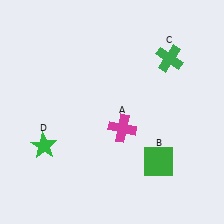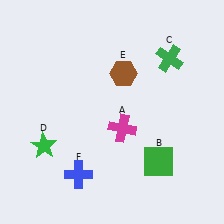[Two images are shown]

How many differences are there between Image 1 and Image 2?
There are 2 differences between the two images.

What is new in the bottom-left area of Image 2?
A blue cross (F) was added in the bottom-left area of Image 2.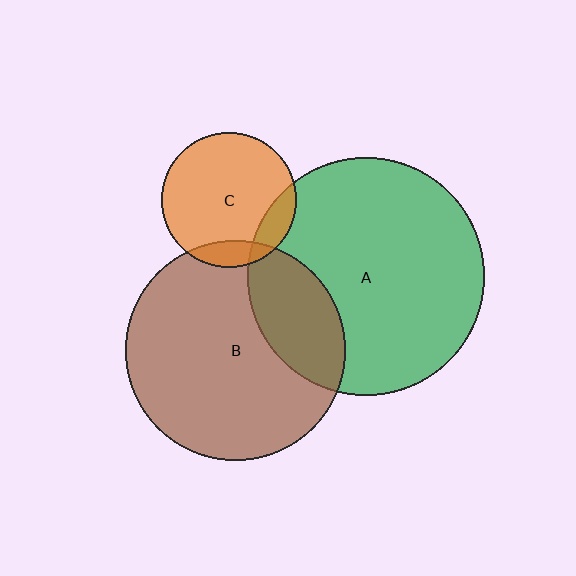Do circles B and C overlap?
Yes.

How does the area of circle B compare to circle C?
Approximately 2.6 times.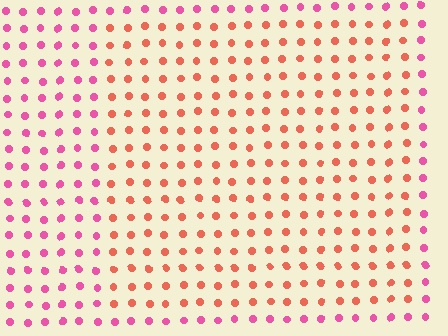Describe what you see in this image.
The image is filled with small pink elements in a uniform arrangement. A rectangle-shaped region is visible where the elements are tinted to a slightly different hue, forming a subtle color boundary.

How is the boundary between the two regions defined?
The boundary is defined purely by a slight shift in hue (about 42 degrees). Spacing, size, and orientation are identical on both sides.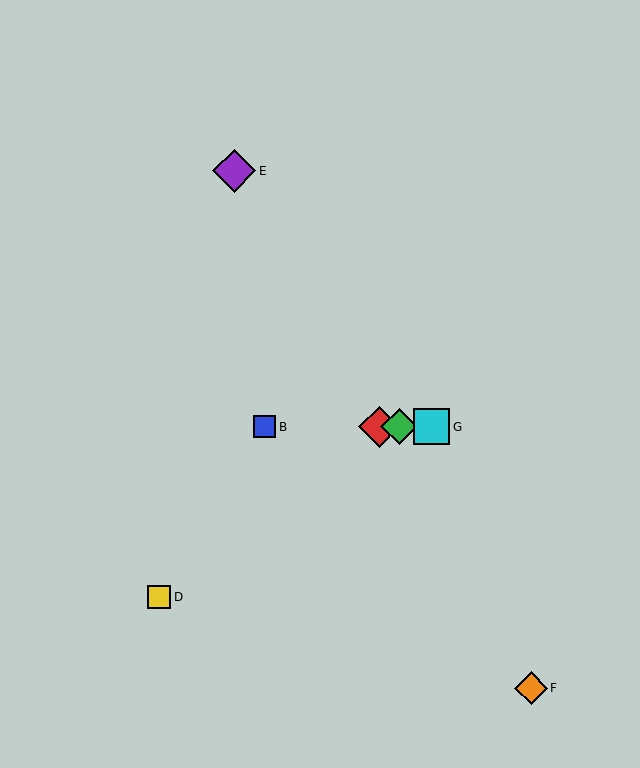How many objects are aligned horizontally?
4 objects (A, B, C, G) are aligned horizontally.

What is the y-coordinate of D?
Object D is at y≈597.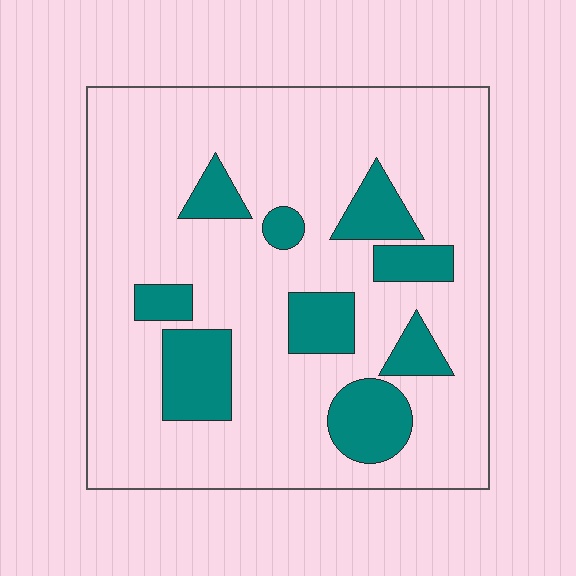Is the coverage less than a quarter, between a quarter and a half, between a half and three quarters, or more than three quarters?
Less than a quarter.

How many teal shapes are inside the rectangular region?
9.